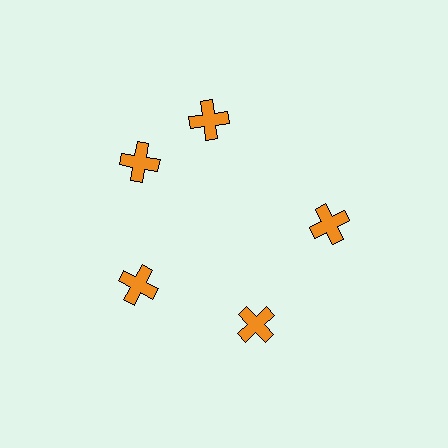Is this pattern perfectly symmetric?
No. The 5 orange crosses are arranged in a ring, but one element near the 1 o'clock position is rotated out of alignment along the ring, breaking the 5-fold rotational symmetry.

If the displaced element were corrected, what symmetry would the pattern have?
It would have 5-fold rotational symmetry — the pattern would map onto itself every 72 degrees.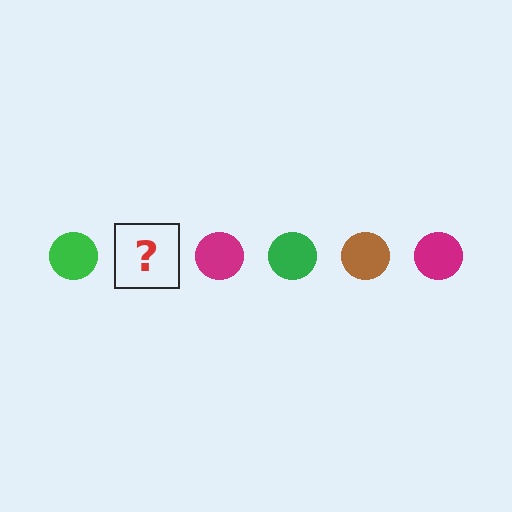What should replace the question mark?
The question mark should be replaced with a brown circle.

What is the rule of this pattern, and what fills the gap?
The rule is that the pattern cycles through green, brown, magenta circles. The gap should be filled with a brown circle.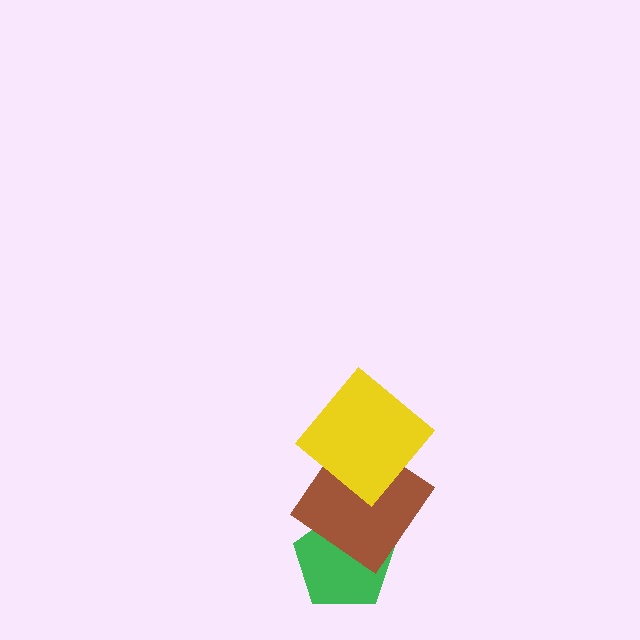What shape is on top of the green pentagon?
The brown diamond is on top of the green pentagon.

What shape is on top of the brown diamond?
The yellow diamond is on top of the brown diamond.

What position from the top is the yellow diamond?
The yellow diamond is 1st from the top.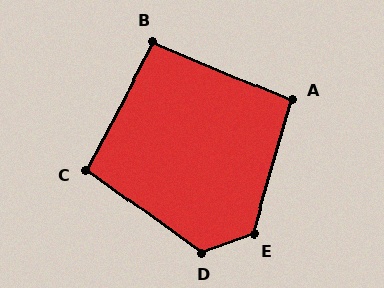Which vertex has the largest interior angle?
E, at approximately 125 degrees.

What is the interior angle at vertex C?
Approximately 98 degrees (obtuse).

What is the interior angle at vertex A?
Approximately 97 degrees (obtuse).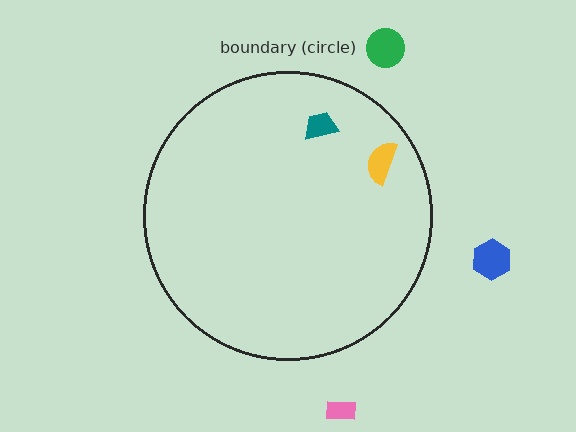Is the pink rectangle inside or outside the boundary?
Outside.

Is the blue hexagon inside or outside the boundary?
Outside.